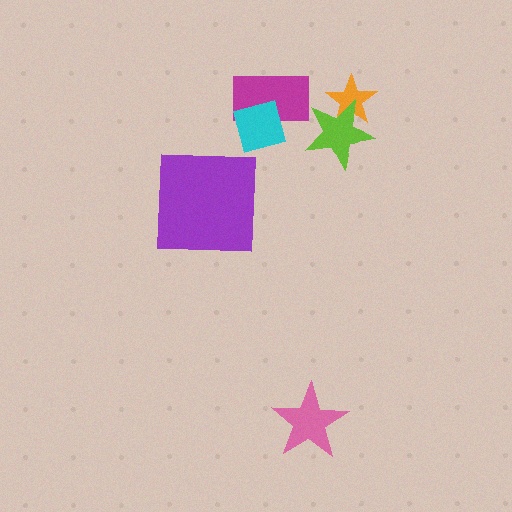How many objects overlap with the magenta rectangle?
1 object overlaps with the magenta rectangle.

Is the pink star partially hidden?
No, no other shape covers it.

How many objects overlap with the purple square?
0 objects overlap with the purple square.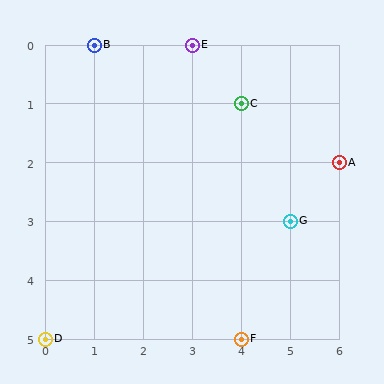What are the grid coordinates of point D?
Point D is at grid coordinates (0, 5).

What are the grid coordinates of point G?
Point G is at grid coordinates (5, 3).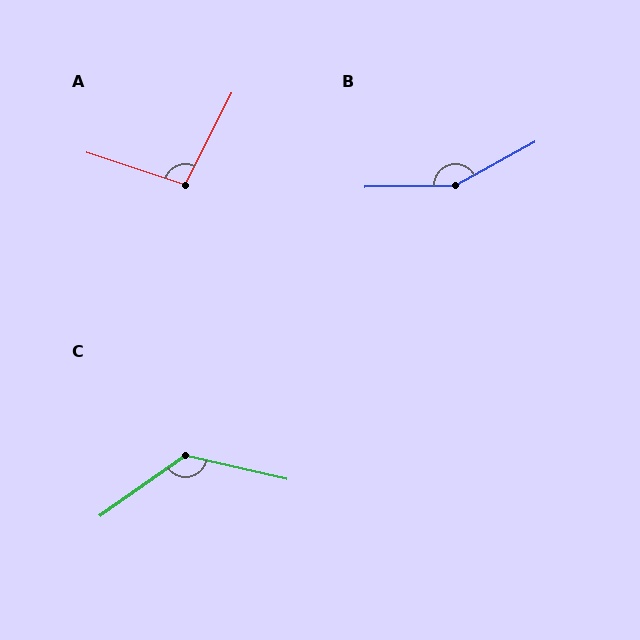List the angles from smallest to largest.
A (98°), C (132°), B (152°).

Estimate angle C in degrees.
Approximately 132 degrees.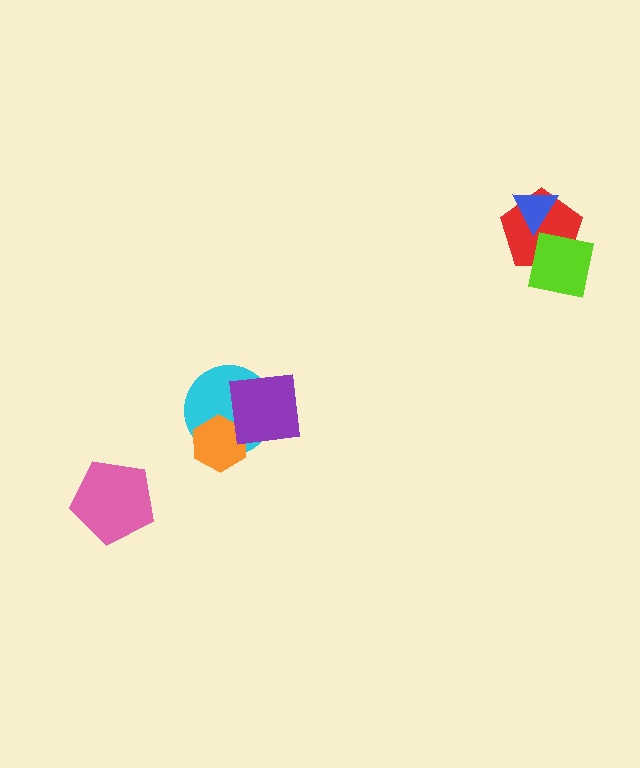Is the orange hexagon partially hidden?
No, no other shape covers it.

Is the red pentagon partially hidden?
Yes, it is partially covered by another shape.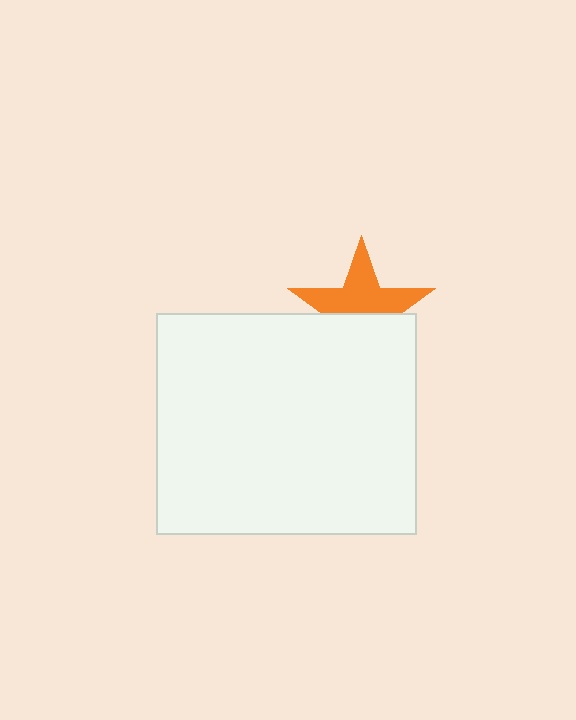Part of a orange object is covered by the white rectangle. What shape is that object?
It is a star.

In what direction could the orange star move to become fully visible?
The orange star could move up. That would shift it out from behind the white rectangle entirely.